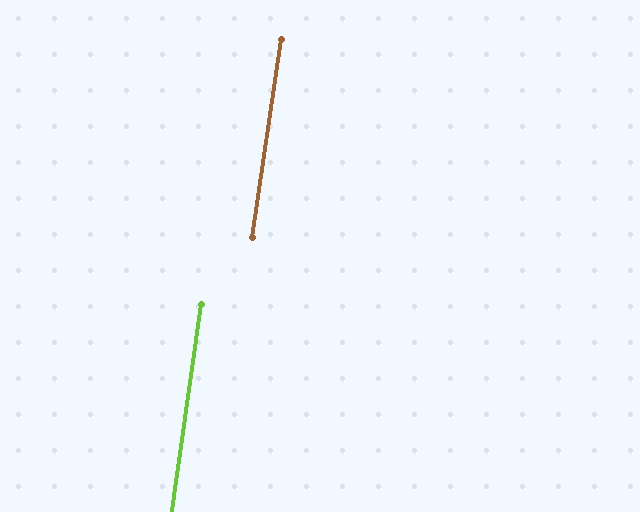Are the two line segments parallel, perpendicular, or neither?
Parallel — their directions differ by only 0.2°.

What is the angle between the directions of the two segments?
Approximately 0 degrees.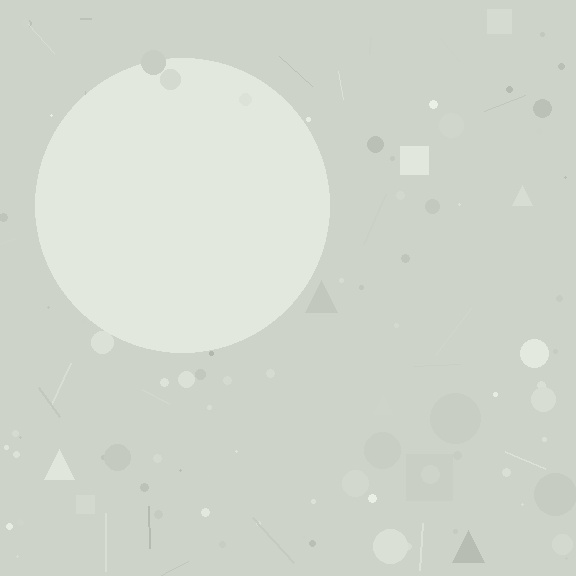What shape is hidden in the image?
A circle is hidden in the image.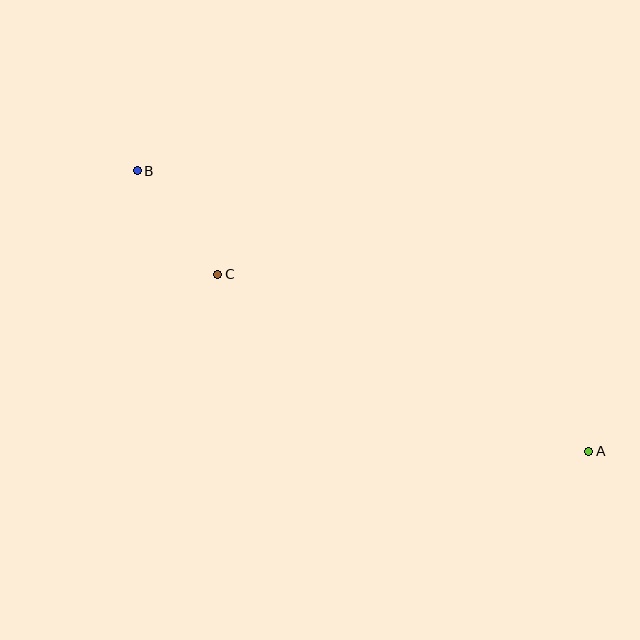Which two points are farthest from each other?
Points A and B are farthest from each other.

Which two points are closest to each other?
Points B and C are closest to each other.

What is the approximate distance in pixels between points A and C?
The distance between A and C is approximately 411 pixels.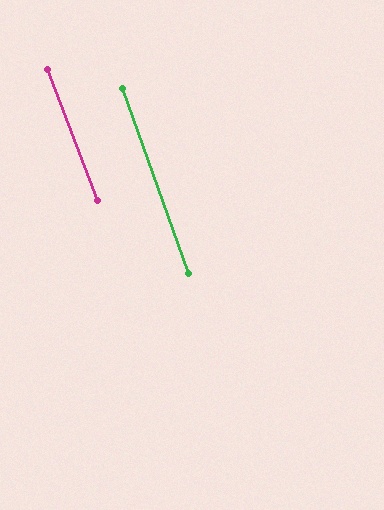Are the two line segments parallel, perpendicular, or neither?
Parallel — their directions differ by only 0.9°.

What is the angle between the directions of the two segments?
Approximately 1 degree.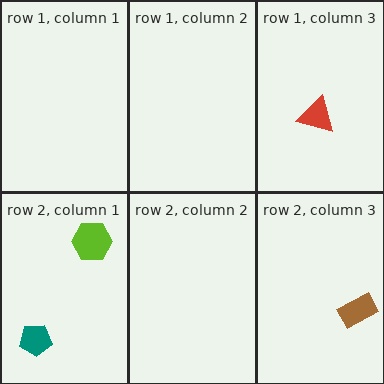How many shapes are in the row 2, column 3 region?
1.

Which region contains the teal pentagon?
The row 2, column 1 region.